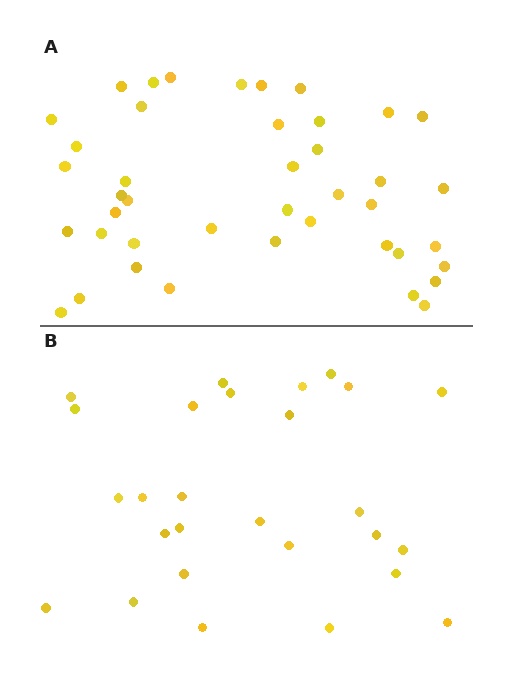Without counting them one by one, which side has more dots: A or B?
Region A (the top region) has more dots.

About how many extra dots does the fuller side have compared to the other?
Region A has approximately 15 more dots than region B.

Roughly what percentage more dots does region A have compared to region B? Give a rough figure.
About 55% more.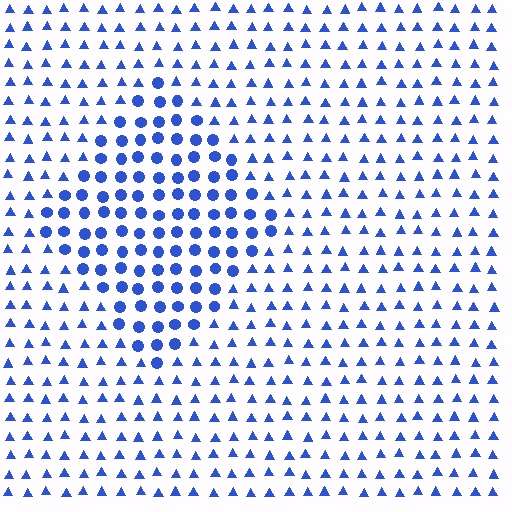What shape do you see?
I see a diamond.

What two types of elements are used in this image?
The image uses circles inside the diamond region and triangles outside it.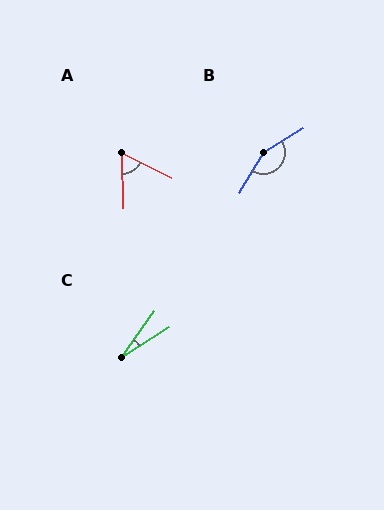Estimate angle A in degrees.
Approximately 62 degrees.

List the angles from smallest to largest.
C (22°), A (62°), B (152°).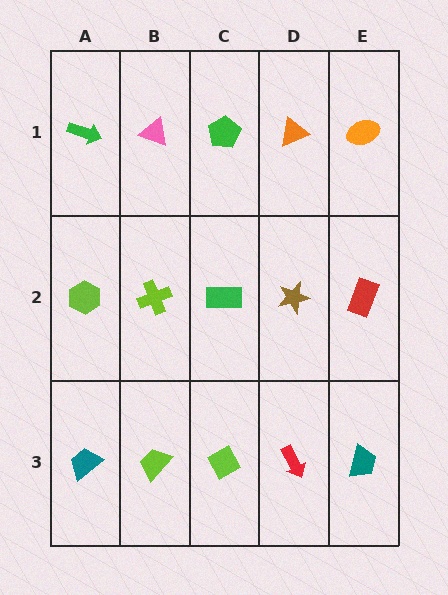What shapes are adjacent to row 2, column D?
An orange triangle (row 1, column D), a red arrow (row 3, column D), a green rectangle (row 2, column C), a red rectangle (row 2, column E).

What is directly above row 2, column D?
An orange triangle.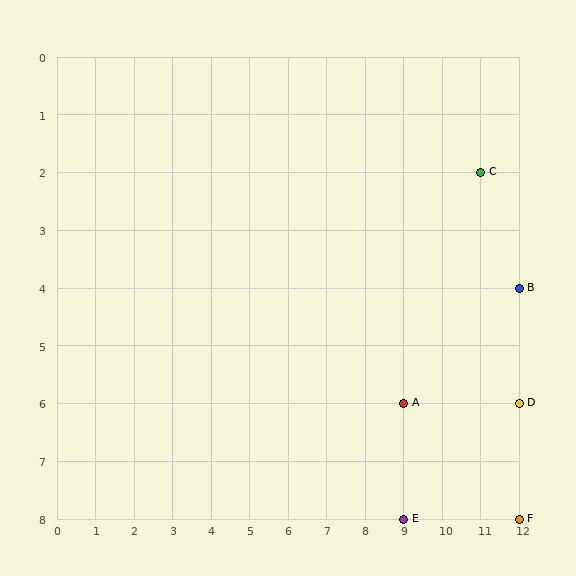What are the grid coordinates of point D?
Point D is at grid coordinates (12, 6).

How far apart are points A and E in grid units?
Points A and E are 2 rows apart.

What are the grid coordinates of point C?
Point C is at grid coordinates (11, 2).